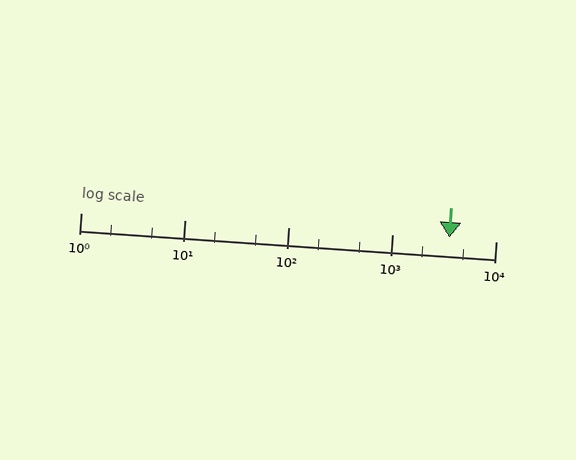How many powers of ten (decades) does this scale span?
The scale spans 4 decades, from 1 to 10000.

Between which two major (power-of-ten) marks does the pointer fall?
The pointer is between 1000 and 10000.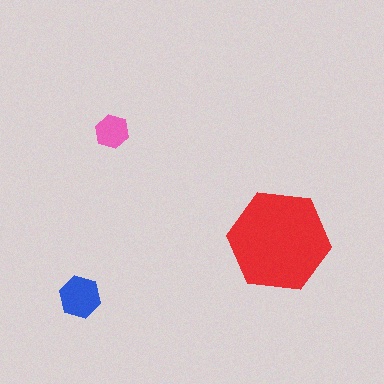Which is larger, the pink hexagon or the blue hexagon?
The blue one.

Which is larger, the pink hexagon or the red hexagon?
The red one.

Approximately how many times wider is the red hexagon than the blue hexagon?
About 2.5 times wider.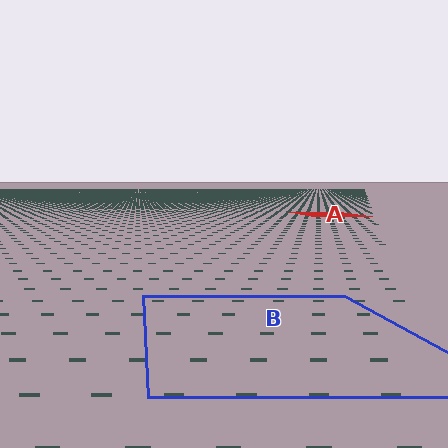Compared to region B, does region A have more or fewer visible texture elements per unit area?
Region A has more texture elements per unit area — they are packed more densely because it is farther away.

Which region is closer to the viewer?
Region B is closer. The texture elements there are larger and more spread out.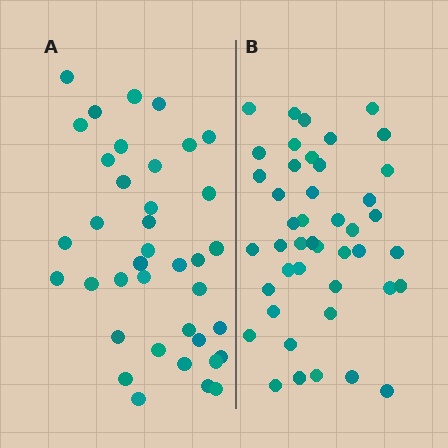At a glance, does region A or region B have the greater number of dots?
Region B (the right region) has more dots.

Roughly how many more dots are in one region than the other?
Region B has about 6 more dots than region A.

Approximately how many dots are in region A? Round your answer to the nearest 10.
About 40 dots. (The exact count is 38, which rounds to 40.)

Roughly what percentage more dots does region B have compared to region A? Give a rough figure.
About 15% more.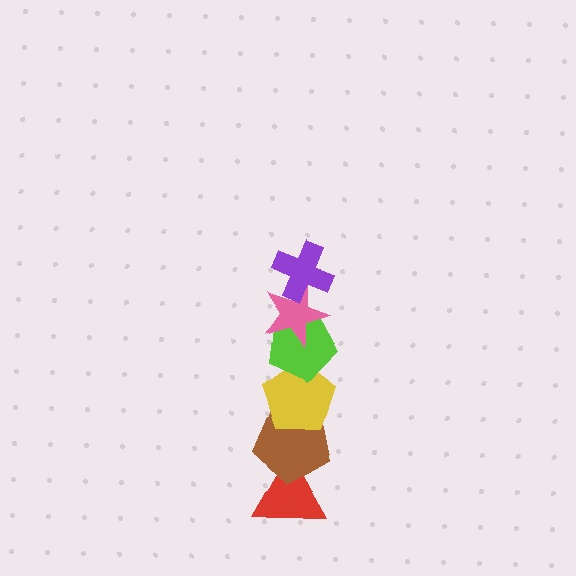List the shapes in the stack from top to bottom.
From top to bottom: the purple cross, the pink star, the lime pentagon, the yellow pentagon, the brown pentagon, the red triangle.